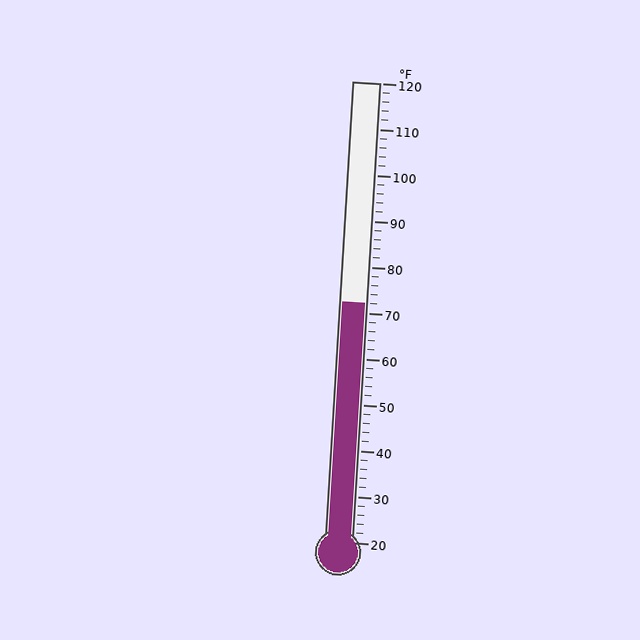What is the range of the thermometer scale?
The thermometer scale ranges from 20°F to 120°F.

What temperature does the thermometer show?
The thermometer shows approximately 72°F.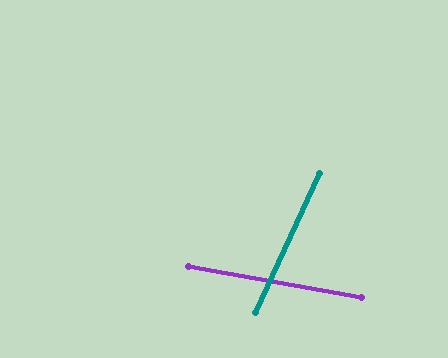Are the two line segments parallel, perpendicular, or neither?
Neither parallel nor perpendicular — they differ by about 75°.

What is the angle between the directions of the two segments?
Approximately 75 degrees.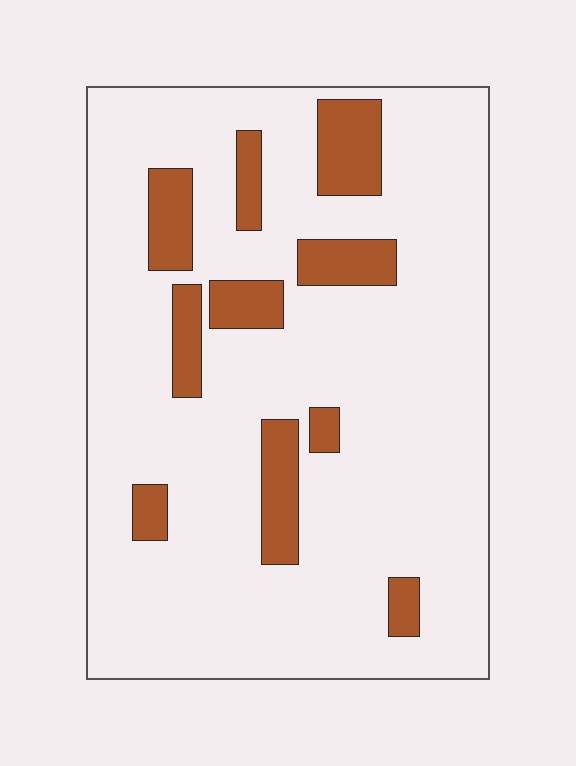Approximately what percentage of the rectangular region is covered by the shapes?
Approximately 15%.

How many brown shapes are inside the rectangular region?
10.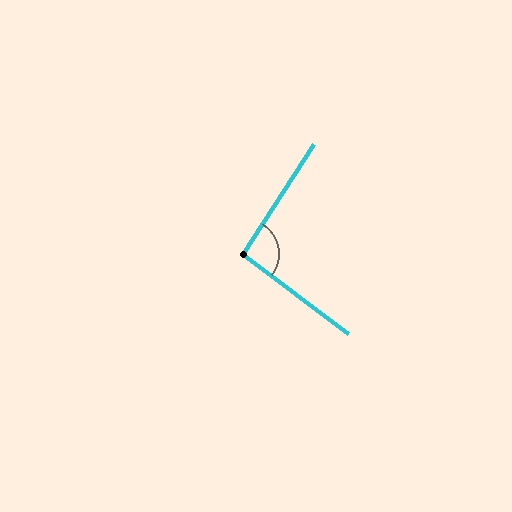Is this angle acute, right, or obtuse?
It is approximately a right angle.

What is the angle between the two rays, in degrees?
Approximately 94 degrees.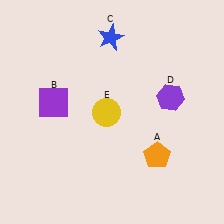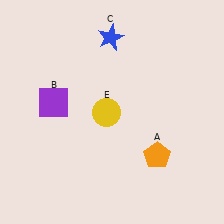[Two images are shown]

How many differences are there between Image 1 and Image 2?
There is 1 difference between the two images.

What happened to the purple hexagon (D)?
The purple hexagon (D) was removed in Image 2. It was in the top-right area of Image 1.